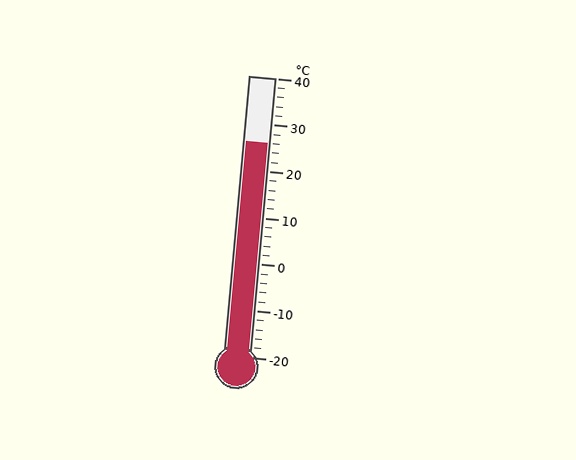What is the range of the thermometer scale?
The thermometer scale ranges from -20°C to 40°C.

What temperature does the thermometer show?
The thermometer shows approximately 26°C.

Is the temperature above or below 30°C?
The temperature is below 30°C.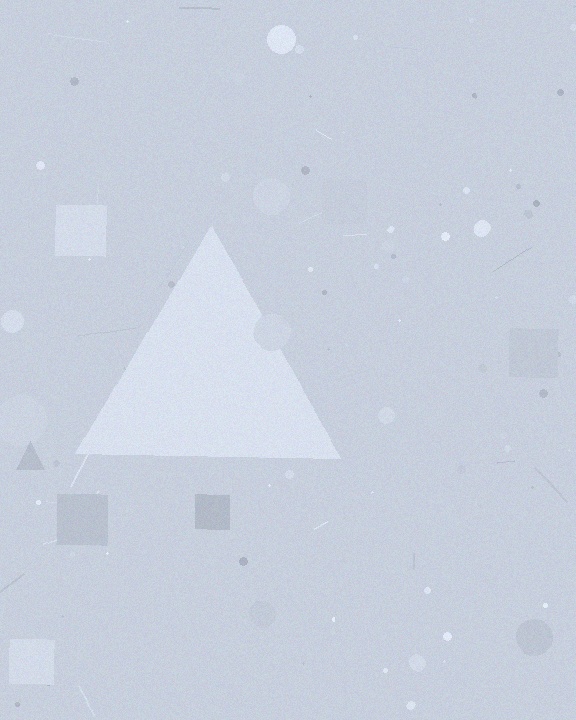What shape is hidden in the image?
A triangle is hidden in the image.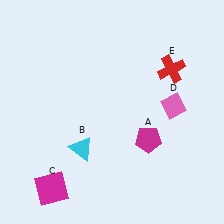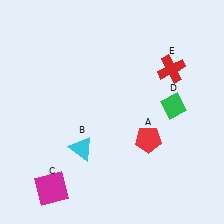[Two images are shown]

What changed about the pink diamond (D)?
In Image 1, D is pink. In Image 2, it changed to green.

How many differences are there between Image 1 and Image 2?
There are 2 differences between the two images.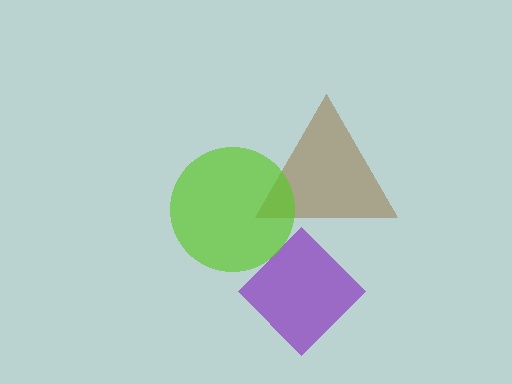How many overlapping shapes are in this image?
There are 3 overlapping shapes in the image.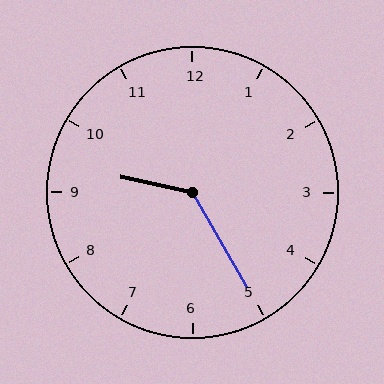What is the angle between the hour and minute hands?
Approximately 132 degrees.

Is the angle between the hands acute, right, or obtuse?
It is obtuse.